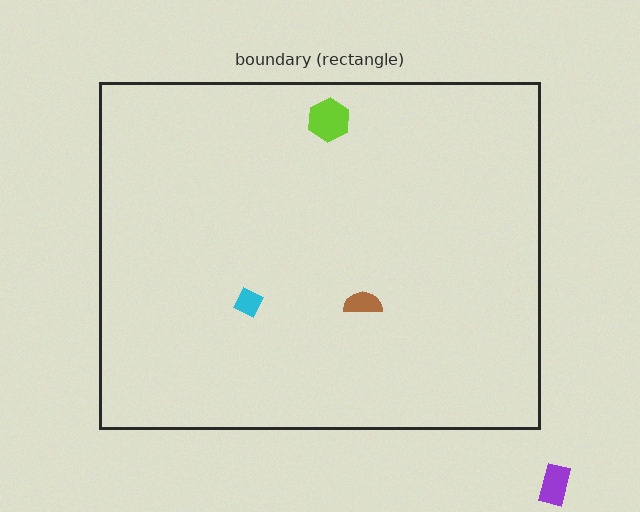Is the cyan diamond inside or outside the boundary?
Inside.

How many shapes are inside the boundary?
3 inside, 1 outside.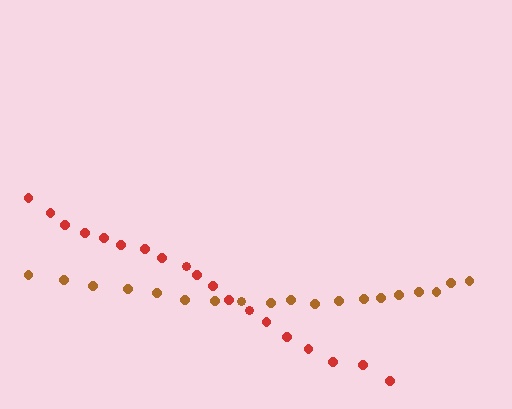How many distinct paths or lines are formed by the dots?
There are 2 distinct paths.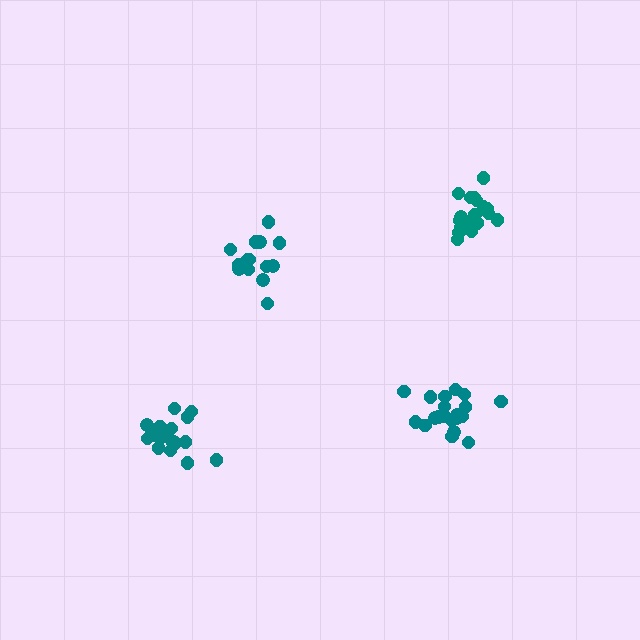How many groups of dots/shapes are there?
There are 4 groups.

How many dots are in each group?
Group 1: 17 dots, Group 2: 20 dots, Group 3: 15 dots, Group 4: 18 dots (70 total).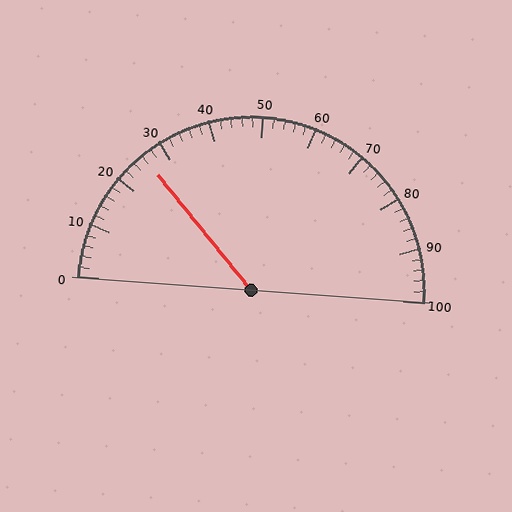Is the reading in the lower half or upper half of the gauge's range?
The reading is in the lower half of the range (0 to 100).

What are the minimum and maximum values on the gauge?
The gauge ranges from 0 to 100.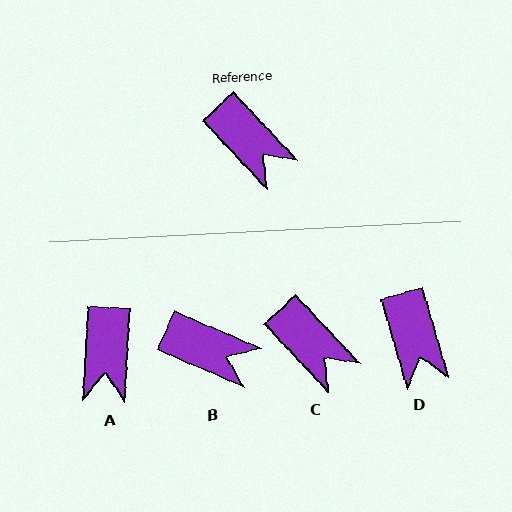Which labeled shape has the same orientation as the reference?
C.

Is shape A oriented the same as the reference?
No, it is off by about 46 degrees.